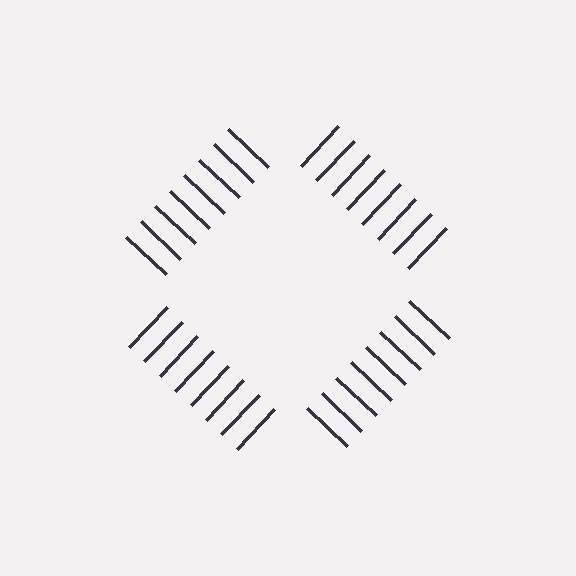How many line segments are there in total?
32 — 8 along each of the 4 edges.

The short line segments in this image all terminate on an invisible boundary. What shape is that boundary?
An illusory square — the line segments terminate on its edges but no continuous stroke is drawn.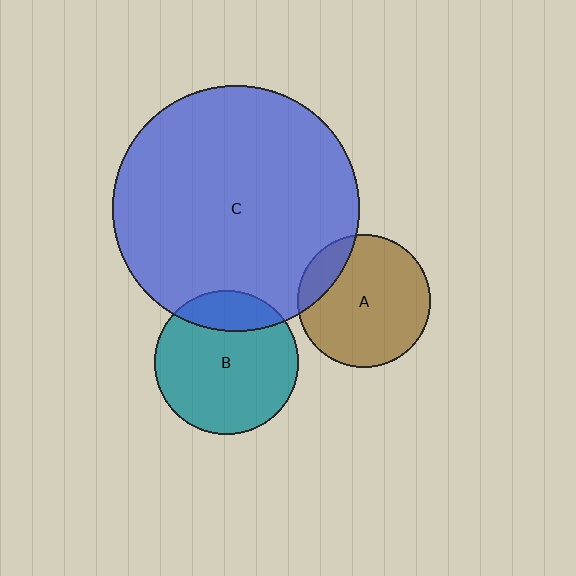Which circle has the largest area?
Circle C (blue).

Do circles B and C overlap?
Yes.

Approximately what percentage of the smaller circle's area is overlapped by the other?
Approximately 20%.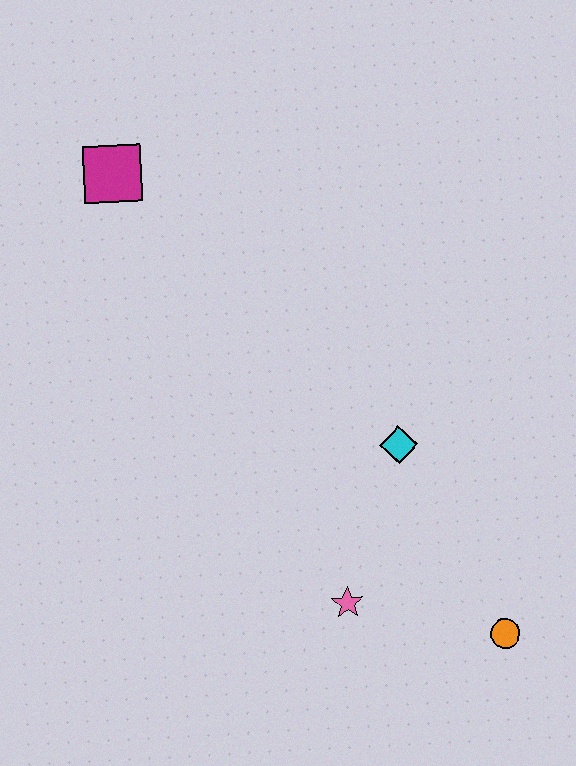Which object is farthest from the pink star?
The magenta square is farthest from the pink star.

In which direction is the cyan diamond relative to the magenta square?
The cyan diamond is below the magenta square.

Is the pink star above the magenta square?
No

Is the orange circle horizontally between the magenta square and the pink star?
No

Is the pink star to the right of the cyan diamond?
No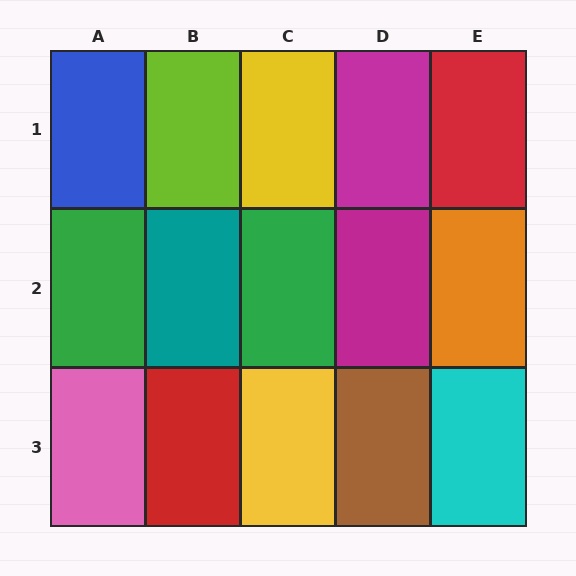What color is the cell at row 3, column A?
Pink.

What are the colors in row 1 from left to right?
Blue, lime, yellow, magenta, red.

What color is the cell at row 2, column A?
Green.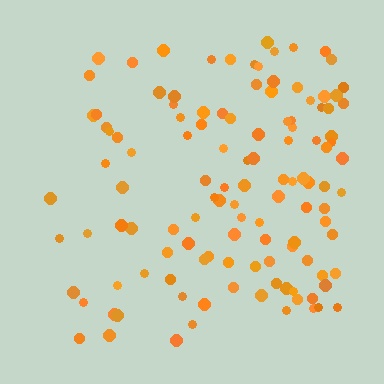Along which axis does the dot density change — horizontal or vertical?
Horizontal.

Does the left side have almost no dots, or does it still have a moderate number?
Still a moderate number, just noticeably fewer than the right.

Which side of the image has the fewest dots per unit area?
The left.